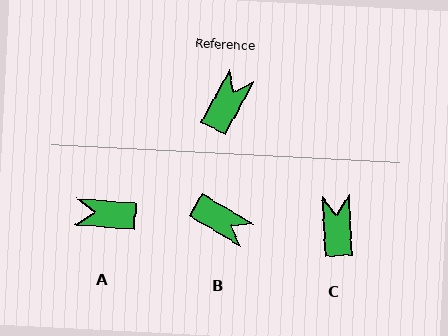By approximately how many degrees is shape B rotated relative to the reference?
Approximately 92 degrees clockwise.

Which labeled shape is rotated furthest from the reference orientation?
A, about 114 degrees away.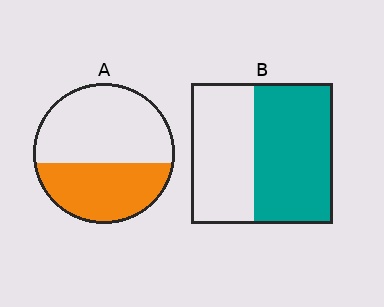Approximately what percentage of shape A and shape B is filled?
A is approximately 40% and B is approximately 55%.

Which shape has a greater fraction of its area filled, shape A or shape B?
Shape B.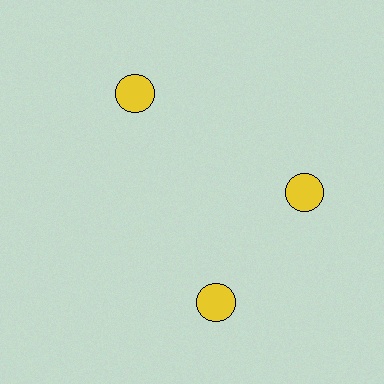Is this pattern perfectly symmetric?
No. The 3 yellow circles are arranged in a ring, but one element near the 7 o'clock position is rotated out of alignment along the ring, breaking the 3-fold rotational symmetry.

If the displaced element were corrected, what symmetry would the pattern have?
It would have 3-fold rotational symmetry — the pattern would map onto itself every 120 degrees.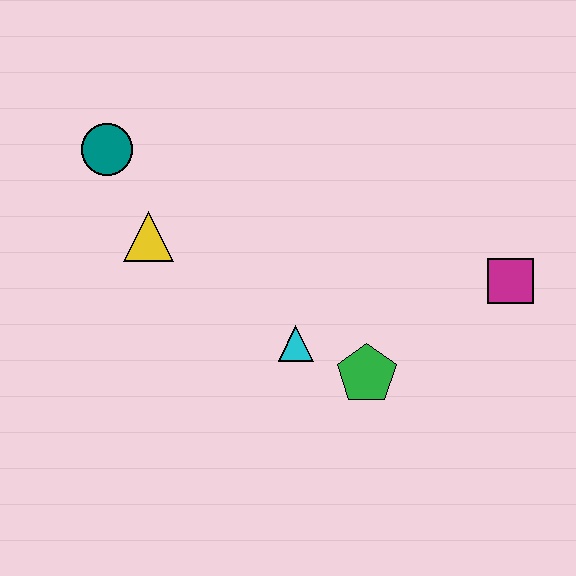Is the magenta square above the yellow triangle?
No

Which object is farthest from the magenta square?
The teal circle is farthest from the magenta square.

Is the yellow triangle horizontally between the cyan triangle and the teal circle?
Yes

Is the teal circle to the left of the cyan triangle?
Yes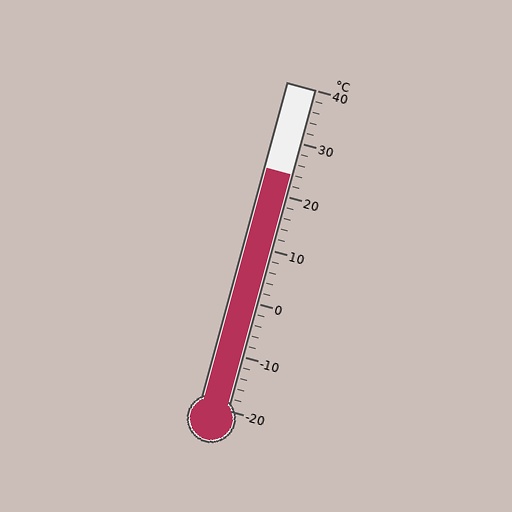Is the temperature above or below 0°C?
The temperature is above 0°C.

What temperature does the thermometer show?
The thermometer shows approximately 24°C.